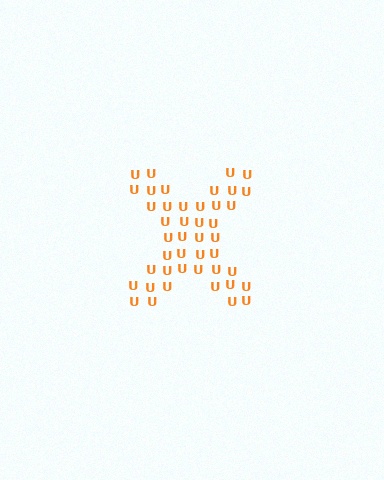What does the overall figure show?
The overall figure shows the letter X.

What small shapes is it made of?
It is made of small letter U's.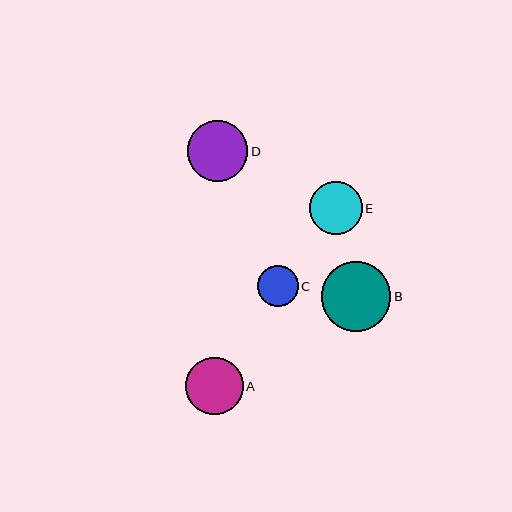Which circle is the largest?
Circle B is the largest with a size of approximately 69 pixels.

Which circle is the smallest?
Circle C is the smallest with a size of approximately 40 pixels.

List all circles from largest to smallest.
From largest to smallest: B, D, A, E, C.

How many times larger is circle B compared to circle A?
Circle B is approximately 1.2 times the size of circle A.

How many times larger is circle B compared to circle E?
Circle B is approximately 1.3 times the size of circle E.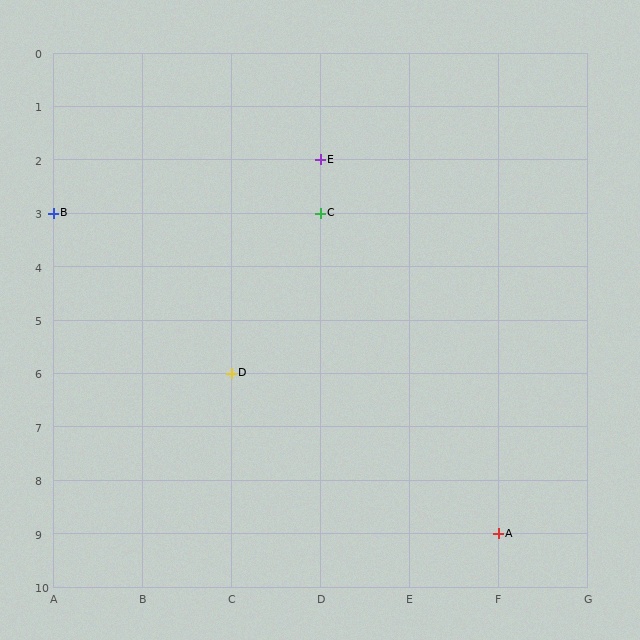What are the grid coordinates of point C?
Point C is at grid coordinates (D, 3).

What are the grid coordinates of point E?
Point E is at grid coordinates (D, 2).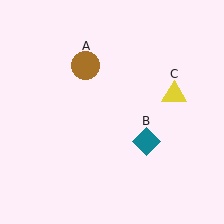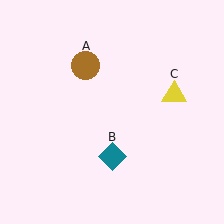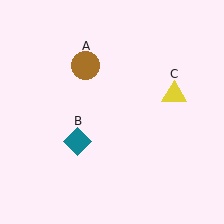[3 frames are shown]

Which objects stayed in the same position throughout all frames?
Brown circle (object A) and yellow triangle (object C) remained stationary.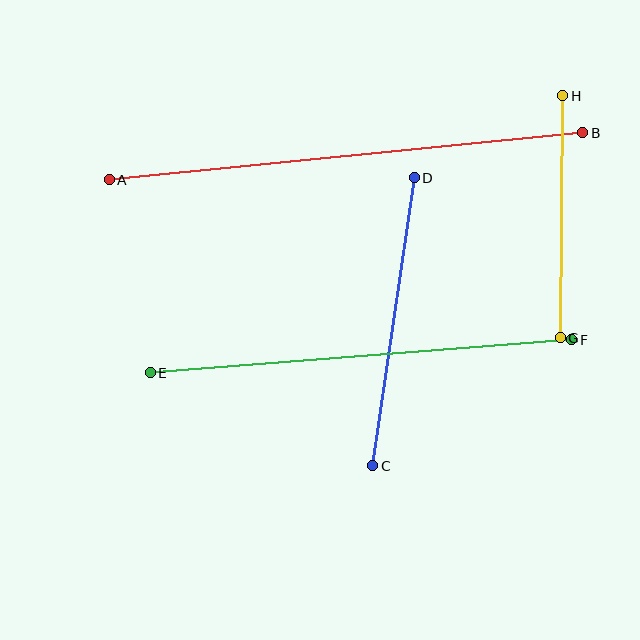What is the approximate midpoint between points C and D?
The midpoint is at approximately (393, 322) pixels.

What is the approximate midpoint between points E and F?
The midpoint is at approximately (361, 356) pixels.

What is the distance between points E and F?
The distance is approximately 423 pixels.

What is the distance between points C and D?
The distance is approximately 291 pixels.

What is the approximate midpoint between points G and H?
The midpoint is at approximately (562, 217) pixels.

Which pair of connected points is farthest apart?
Points A and B are farthest apart.